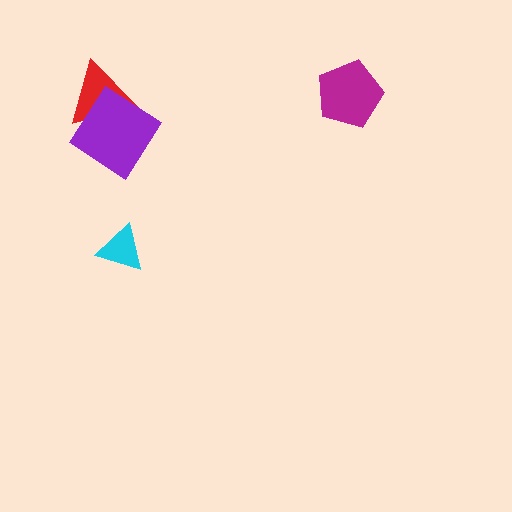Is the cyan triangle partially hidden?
No, no other shape covers it.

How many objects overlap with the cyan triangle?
0 objects overlap with the cyan triangle.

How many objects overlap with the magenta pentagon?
0 objects overlap with the magenta pentagon.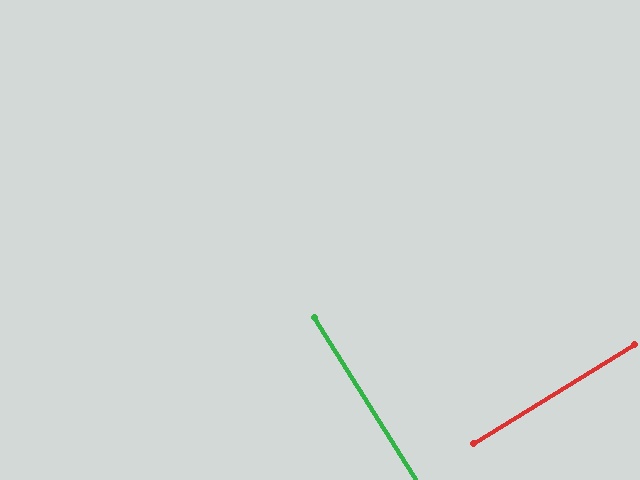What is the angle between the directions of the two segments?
Approximately 90 degrees.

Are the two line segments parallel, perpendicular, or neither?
Perpendicular — they meet at approximately 90°.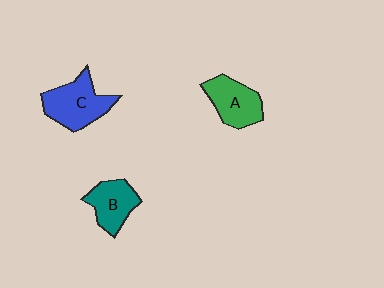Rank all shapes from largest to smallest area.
From largest to smallest: C (blue), A (green), B (teal).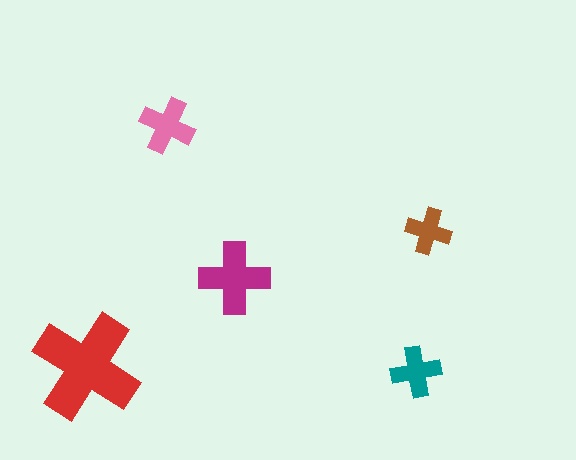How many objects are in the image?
There are 5 objects in the image.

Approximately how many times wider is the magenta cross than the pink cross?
About 1.5 times wider.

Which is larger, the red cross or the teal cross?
The red one.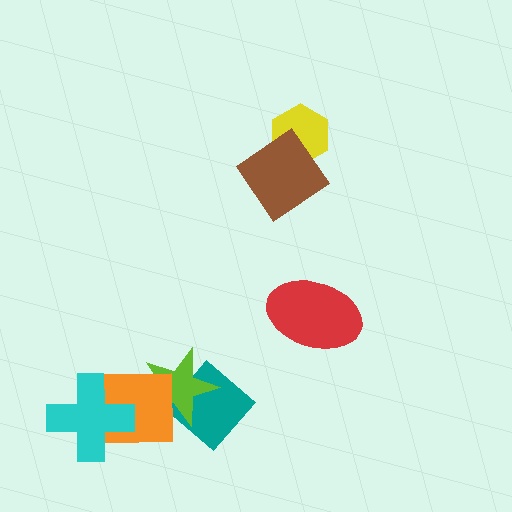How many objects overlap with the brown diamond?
1 object overlaps with the brown diamond.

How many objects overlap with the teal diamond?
1 object overlaps with the teal diamond.